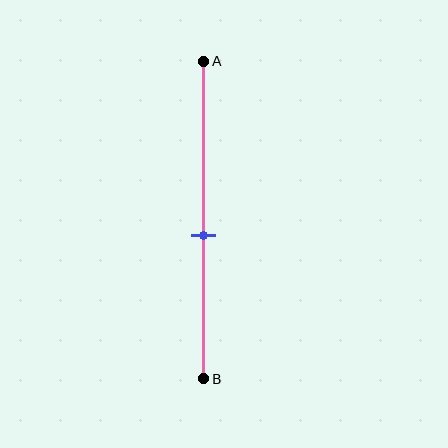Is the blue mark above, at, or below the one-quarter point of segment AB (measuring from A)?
The blue mark is below the one-quarter point of segment AB.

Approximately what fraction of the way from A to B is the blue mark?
The blue mark is approximately 55% of the way from A to B.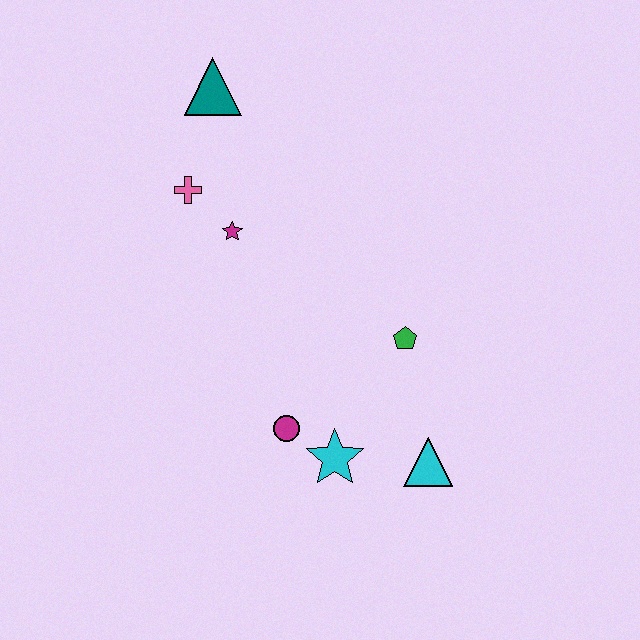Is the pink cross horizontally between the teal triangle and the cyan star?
No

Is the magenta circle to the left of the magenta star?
No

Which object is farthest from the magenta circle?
The teal triangle is farthest from the magenta circle.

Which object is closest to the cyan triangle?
The cyan star is closest to the cyan triangle.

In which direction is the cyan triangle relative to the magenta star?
The cyan triangle is below the magenta star.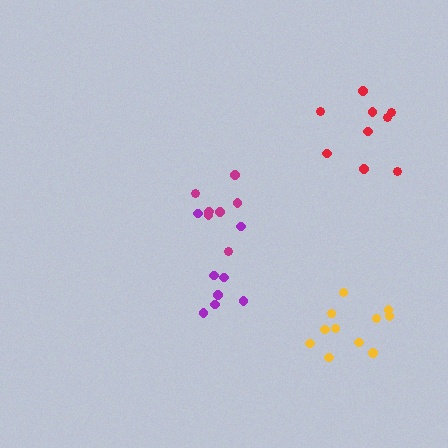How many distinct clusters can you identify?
There are 4 distinct clusters.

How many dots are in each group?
Group 1: 11 dots, Group 2: 7 dots, Group 3: 9 dots, Group 4: 8 dots (35 total).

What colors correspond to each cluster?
The clusters are colored: yellow, magenta, red, purple.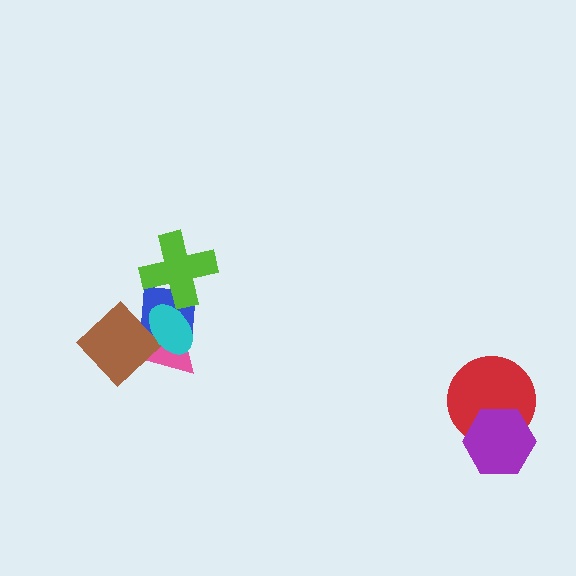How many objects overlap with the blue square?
4 objects overlap with the blue square.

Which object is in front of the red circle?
The purple hexagon is in front of the red circle.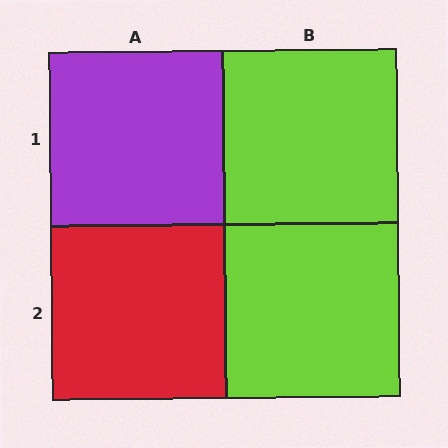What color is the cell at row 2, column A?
Red.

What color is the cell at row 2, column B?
Lime.